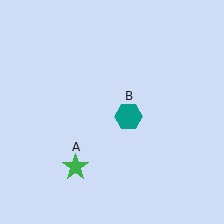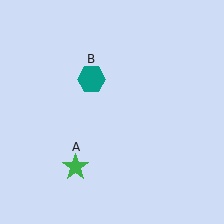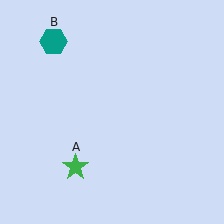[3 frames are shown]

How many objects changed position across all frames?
1 object changed position: teal hexagon (object B).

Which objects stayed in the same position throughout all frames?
Green star (object A) remained stationary.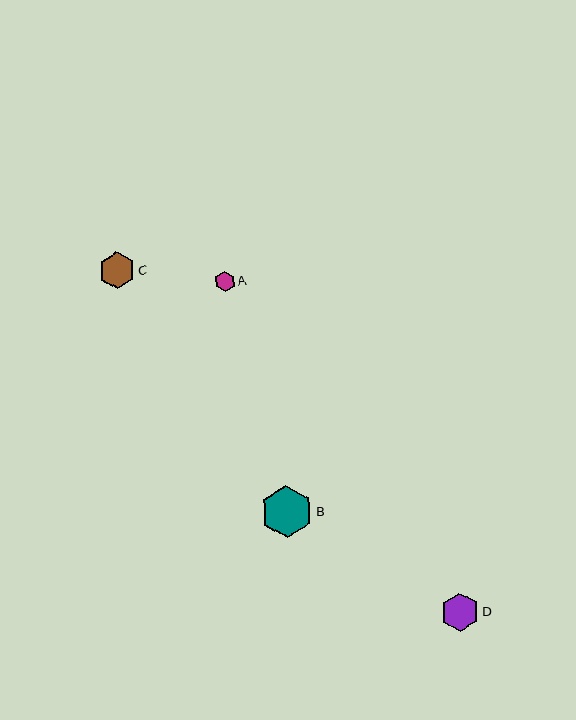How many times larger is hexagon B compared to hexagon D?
Hexagon B is approximately 1.3 times the size of hexagon D.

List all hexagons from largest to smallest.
From largest to smallest: B, D, C, A.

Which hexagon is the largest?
Hexagon B is the largest with a size of approximately 52 pixels.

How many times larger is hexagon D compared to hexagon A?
Hexagon D is approximately 1.9 times the size of hexagon A.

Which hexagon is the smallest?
Hexagon A is the smallest with a size of approximately 20 pixels.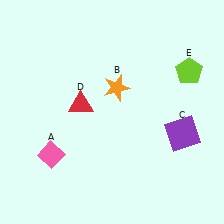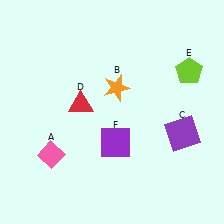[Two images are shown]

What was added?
A purple square (F) was added in Image 2.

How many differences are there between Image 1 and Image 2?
There is 1 difference between the two images.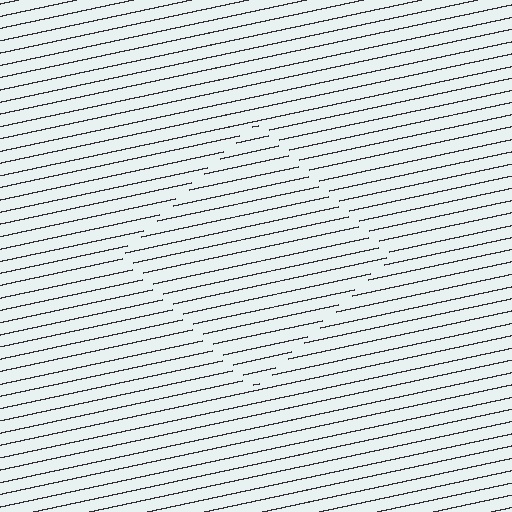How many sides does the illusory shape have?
4 sides — the line-ends trace a square.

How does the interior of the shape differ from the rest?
The interior of the shape contains the same grating, shifted by half a period — the contour is defined by the phase discontinuity where line-ends from the inner and outer gratings abut.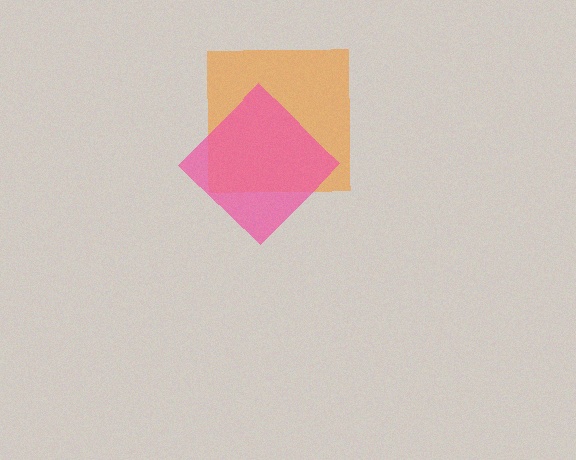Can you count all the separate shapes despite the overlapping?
Yes, there are 2 separate shapes.